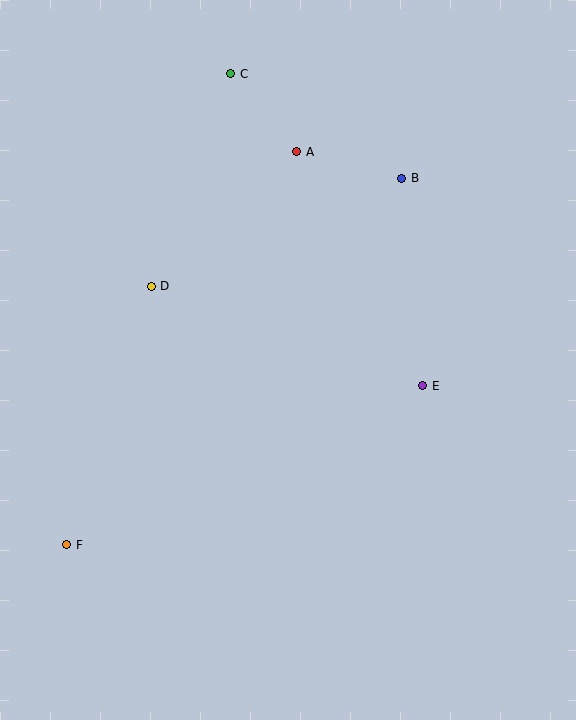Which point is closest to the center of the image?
Point E at (423, 386) is closest to the center.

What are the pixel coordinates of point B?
Point B is at (402, 178).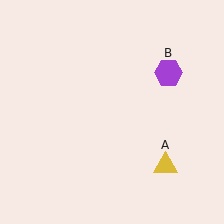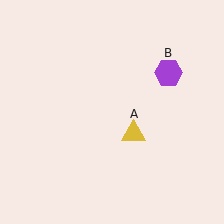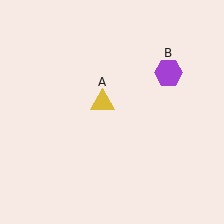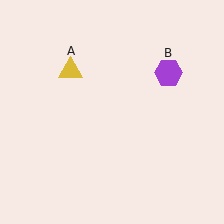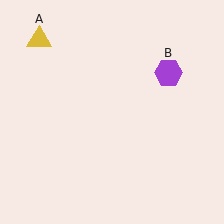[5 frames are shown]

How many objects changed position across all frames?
1 object changed position: yellow triangle (object A).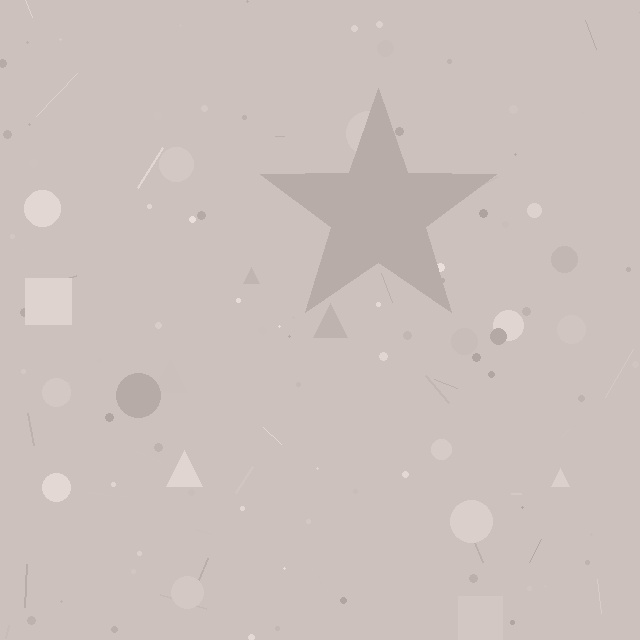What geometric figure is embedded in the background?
A star is embedded in the background.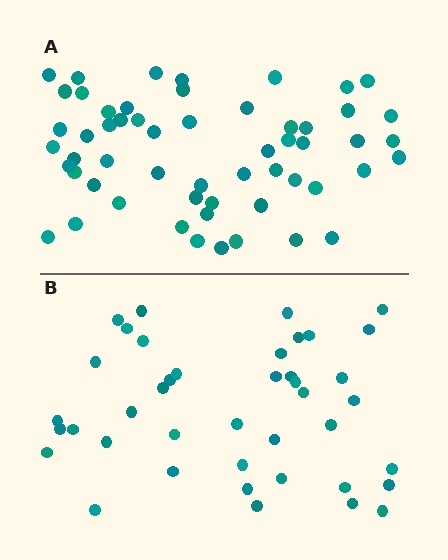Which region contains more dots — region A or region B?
Region A (the top region) has more dots.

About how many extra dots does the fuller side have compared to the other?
Region A has approximately 15 more dots than region B.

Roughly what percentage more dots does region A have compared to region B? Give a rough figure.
About 35% more.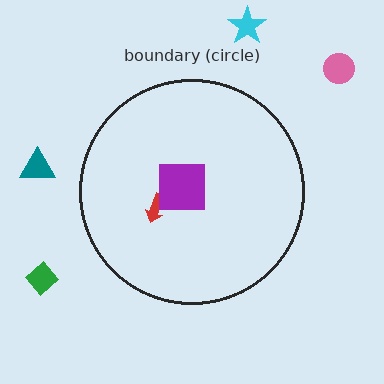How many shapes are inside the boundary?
2 inside, 4 outside.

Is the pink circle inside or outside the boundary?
Outside.